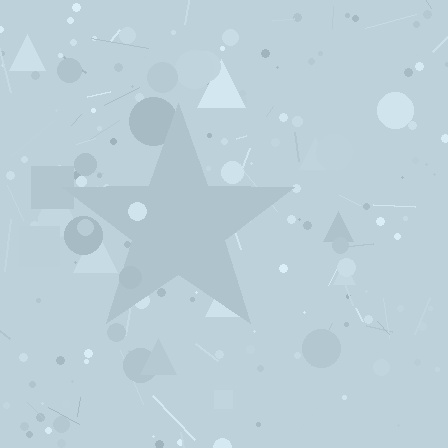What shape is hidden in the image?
A star is hidden in the image.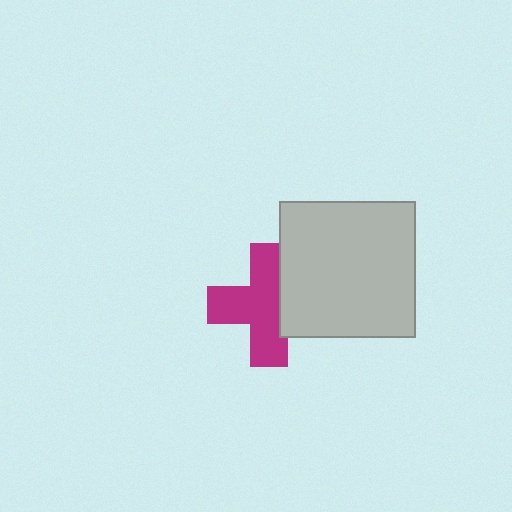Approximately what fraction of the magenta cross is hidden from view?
Roughly 30% of the magenta cross is hidden behind the light gray square.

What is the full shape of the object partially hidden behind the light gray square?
The partially hidden object is a magenta cross.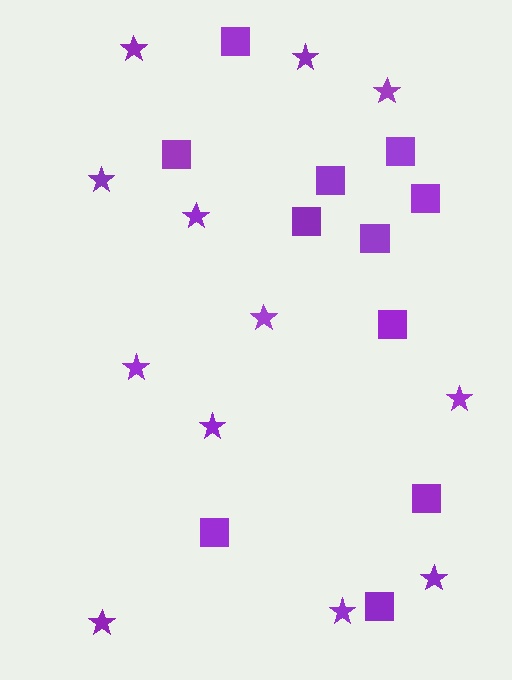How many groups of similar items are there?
There are 2 groups: one group of stars (12) and one group of squares (11).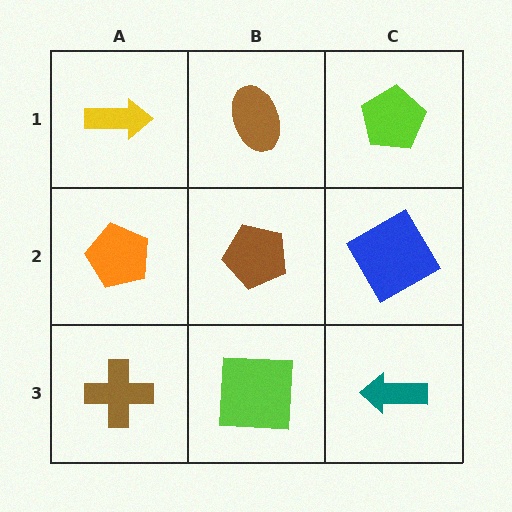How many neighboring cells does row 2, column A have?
3.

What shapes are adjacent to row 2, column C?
A lime pentagon (row 1, column C), a teal arrow (row 3, column C), a brown pentagon (row 2, column B).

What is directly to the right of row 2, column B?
A blue diamond.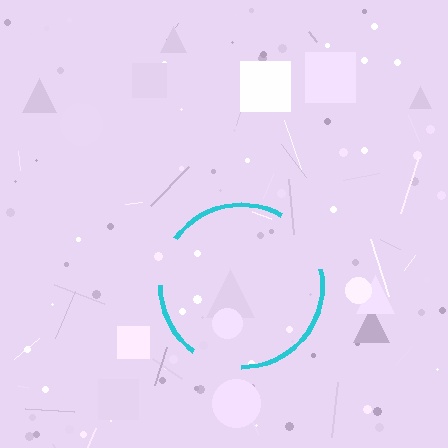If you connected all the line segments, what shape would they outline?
They would outline a circle.